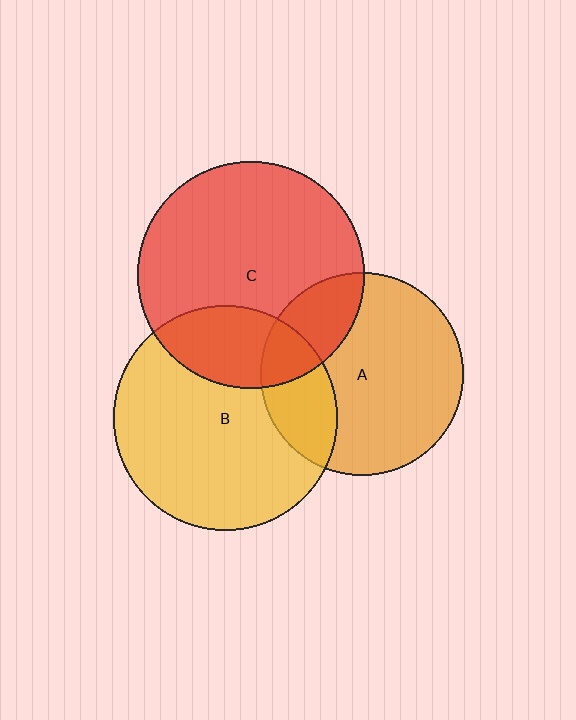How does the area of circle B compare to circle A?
Approximately 1.2 times.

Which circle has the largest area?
Circle C (red).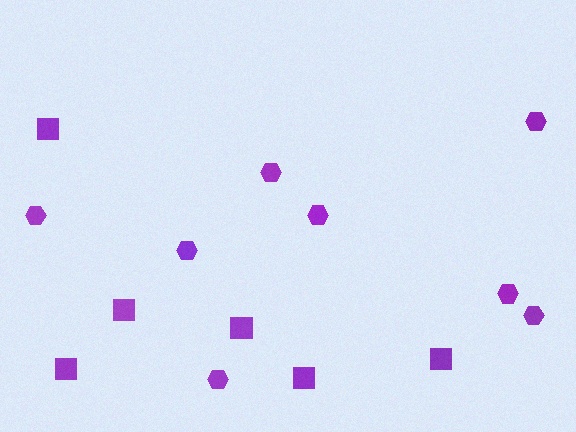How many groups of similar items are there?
There are 2 groups: one group of squares (6) and one group of hexagons (8).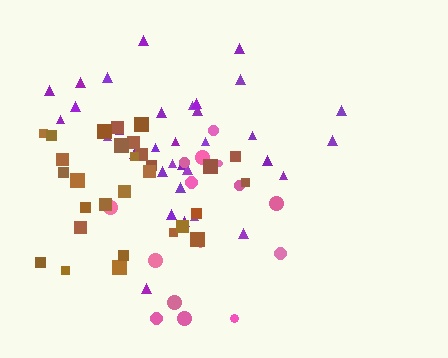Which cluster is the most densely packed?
Brown.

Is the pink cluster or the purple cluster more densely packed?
Purple.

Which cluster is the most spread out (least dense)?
Pink.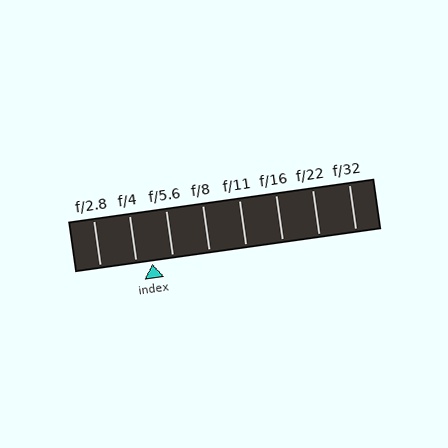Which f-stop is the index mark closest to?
The index mark is closest to f/4.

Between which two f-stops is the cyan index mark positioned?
The index mark is between f/4 and f/5.6.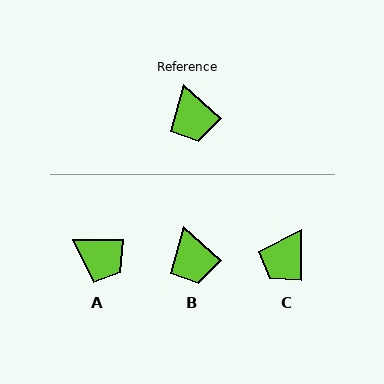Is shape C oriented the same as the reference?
No, it is off by about 48 degrees.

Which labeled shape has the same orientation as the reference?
B.